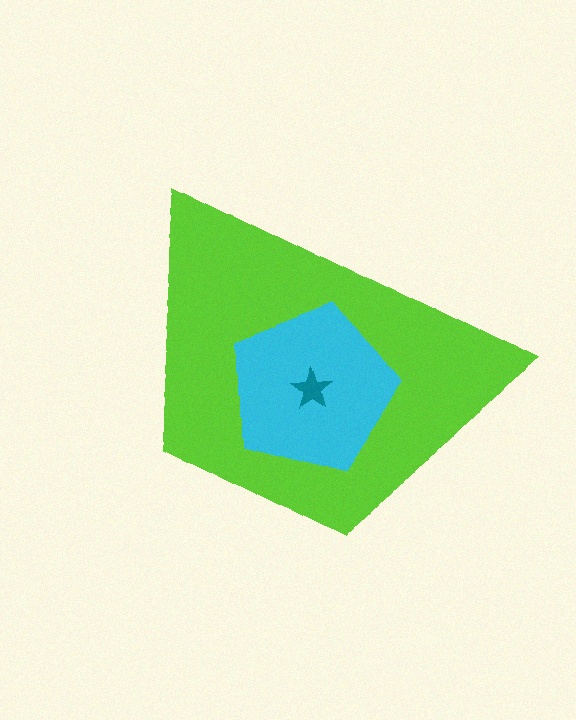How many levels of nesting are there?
3.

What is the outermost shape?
The lime trapezoid.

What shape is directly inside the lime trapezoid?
The cyan pentagon.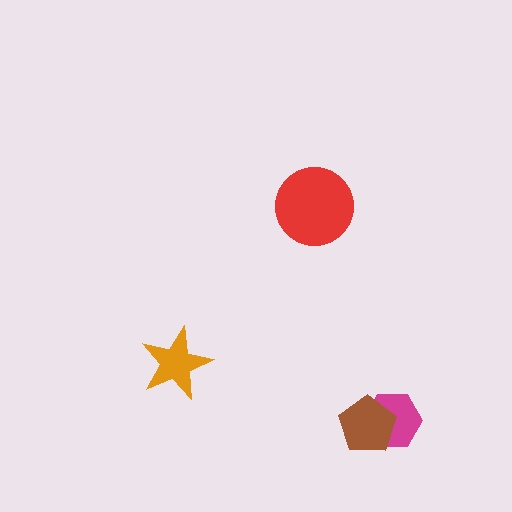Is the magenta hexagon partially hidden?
Yes, it is partially covered by another shape.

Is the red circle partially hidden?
No, no other shape covers it.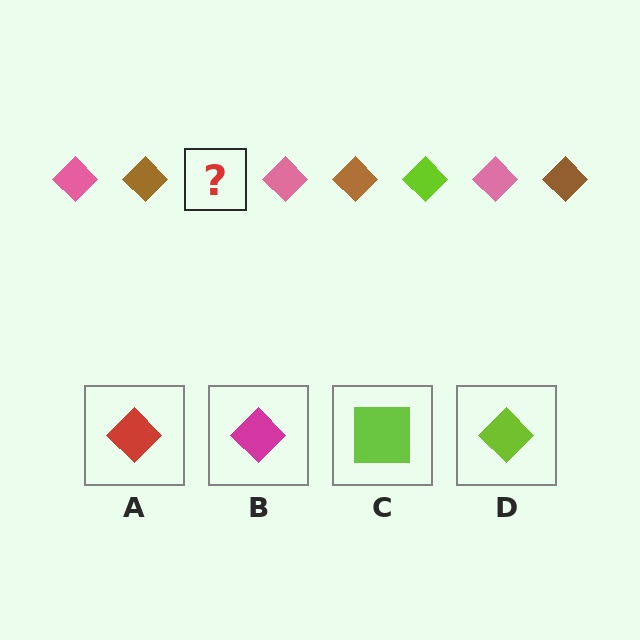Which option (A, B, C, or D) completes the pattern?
D.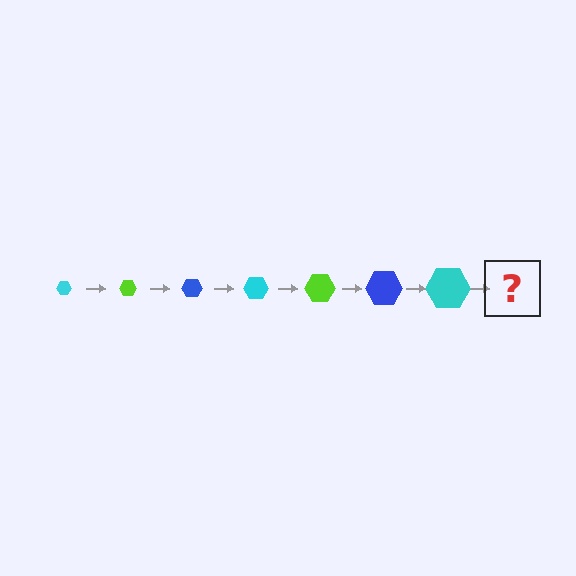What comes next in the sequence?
The next element should be a lime hexagon, larger than the previous one.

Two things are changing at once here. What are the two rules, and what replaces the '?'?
The two rules are that the hexagon grows larger each step and the color cycles through cyan, lime, and blue. The '?' should be a lime hexagon, larger than the previous one.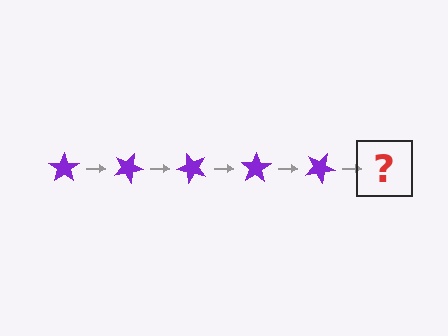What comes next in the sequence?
The next element should be a purple star rotated 125 degrees.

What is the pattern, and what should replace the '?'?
The pattern is that the star rotates 25 degrees each step. The '?' should be a purple star rotated 125 degrees.